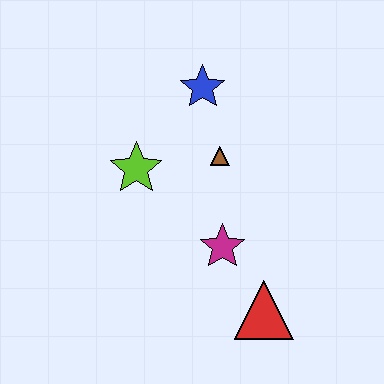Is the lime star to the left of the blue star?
Yes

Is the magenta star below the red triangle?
No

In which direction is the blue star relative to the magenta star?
The blue star is above the magenta star.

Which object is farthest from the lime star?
The red triangle is farthest from the lime star.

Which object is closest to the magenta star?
The red triangle is closest to the magenta star.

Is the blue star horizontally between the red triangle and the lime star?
Yes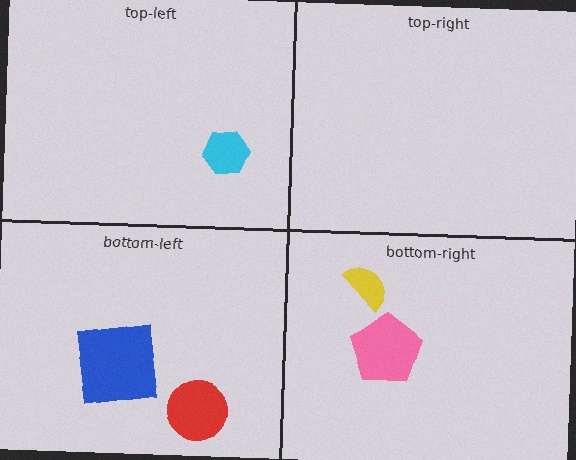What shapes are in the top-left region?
The cyan hexagon.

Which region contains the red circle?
The bottom-left region.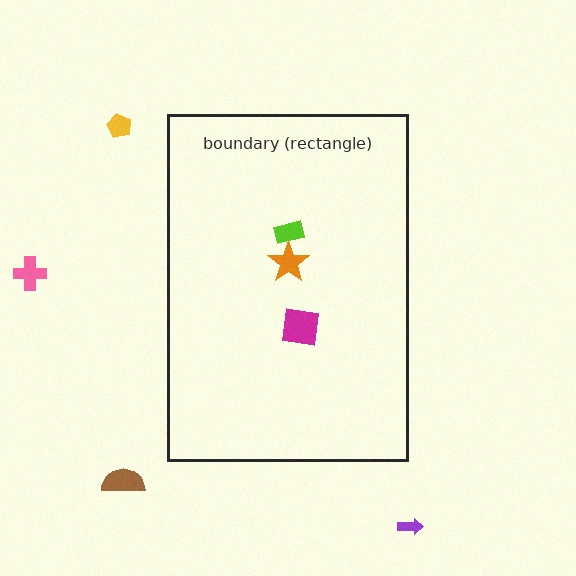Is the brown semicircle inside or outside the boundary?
Outside.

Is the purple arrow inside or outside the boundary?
Outside.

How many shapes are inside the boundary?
3 inside, 4 outside.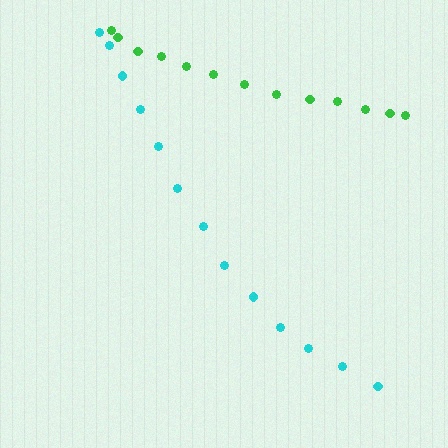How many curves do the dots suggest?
There are 2 distinct paths.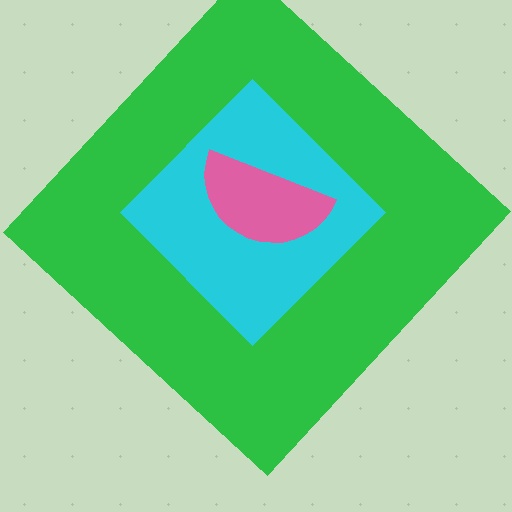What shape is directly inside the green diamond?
The cyan diamond.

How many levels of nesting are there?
3.